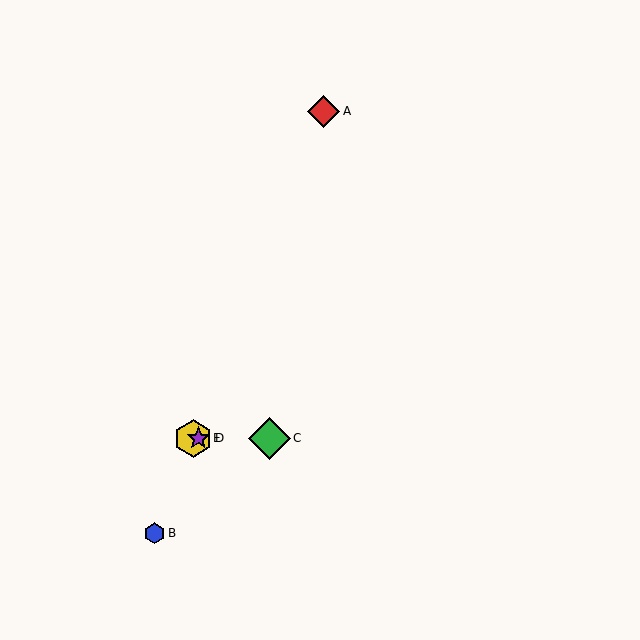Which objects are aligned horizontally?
Objects C, D, E are aligned horizontally.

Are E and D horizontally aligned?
Yes, both are at y≈438.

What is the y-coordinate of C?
Object C is at y≈438.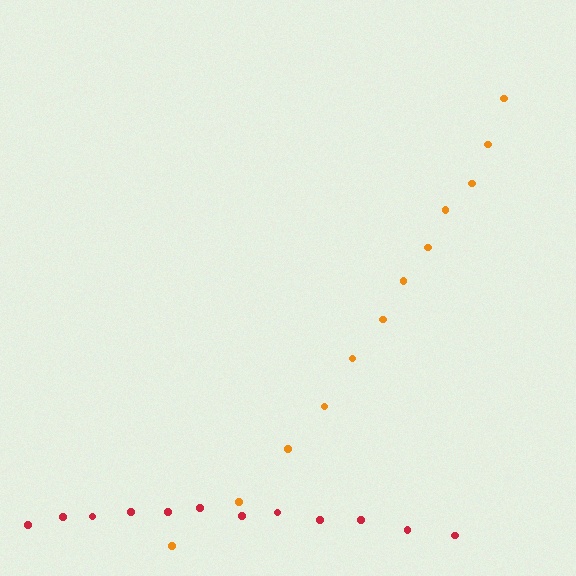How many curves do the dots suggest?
There are 2 distinct paths.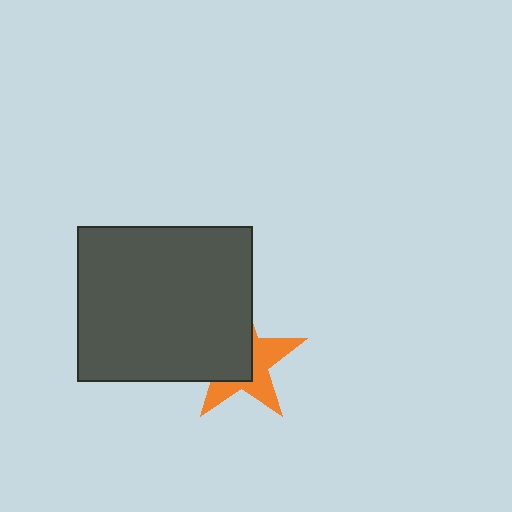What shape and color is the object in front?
The object in front is a dark gray rectangle.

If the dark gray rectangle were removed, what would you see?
You would see the complete orange star.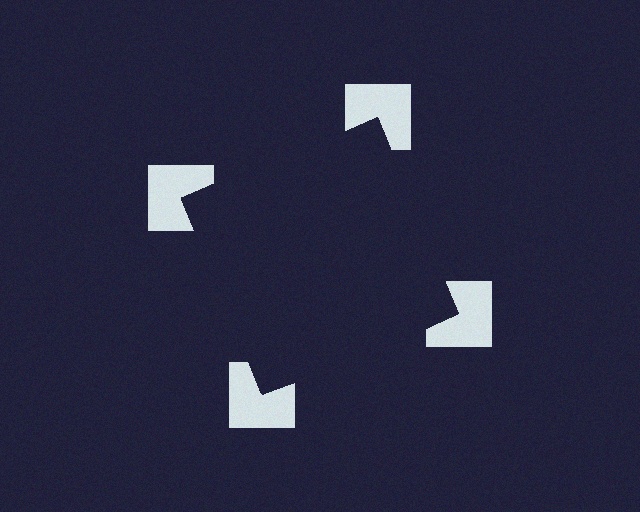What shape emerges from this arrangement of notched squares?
An illusory square — its edges are inferred from the aligned wedge cuts in the notched squares, not physically drawn.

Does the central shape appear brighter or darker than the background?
It typically appears slightly darker than the background, even though no actual brightness change is drawn.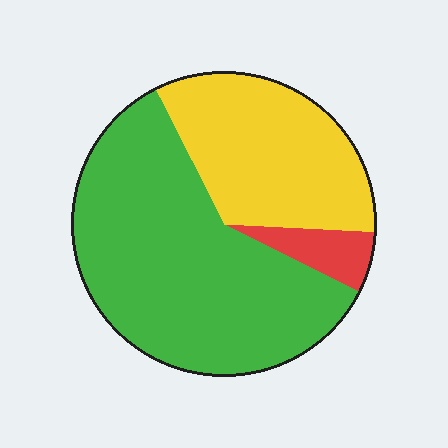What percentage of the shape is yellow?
Yellow takes up about one third (1/3) of the shape.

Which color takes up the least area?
Red, at roughly 5%.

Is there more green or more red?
Green.